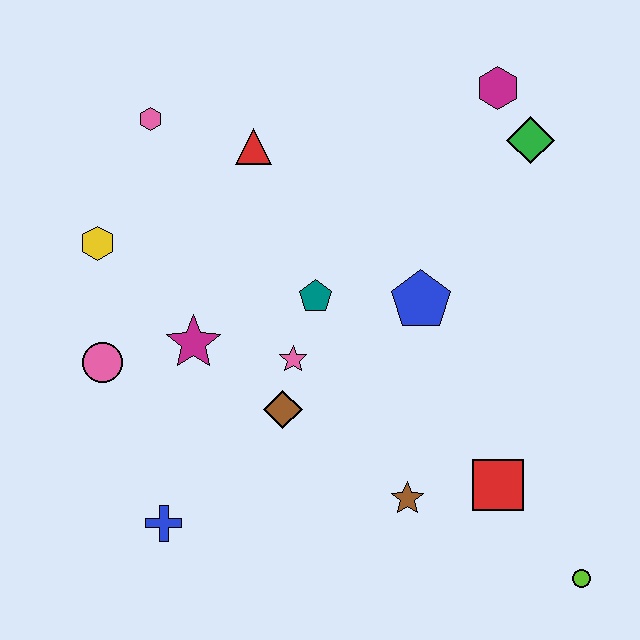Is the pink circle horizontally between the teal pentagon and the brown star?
No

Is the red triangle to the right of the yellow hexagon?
Yes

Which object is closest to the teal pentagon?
The pink star is closest to the teal pentagon.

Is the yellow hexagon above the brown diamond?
Yes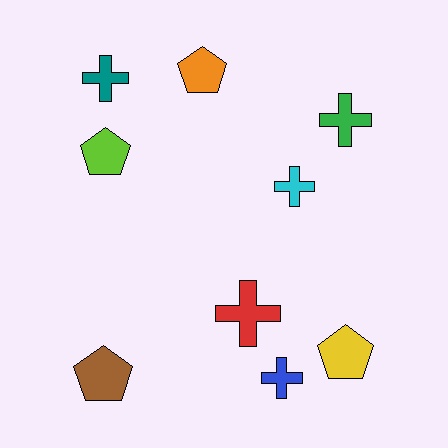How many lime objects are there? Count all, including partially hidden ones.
There is 1 lime object.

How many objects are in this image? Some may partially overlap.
There are 9 objects.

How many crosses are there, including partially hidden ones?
There are 5 crosses.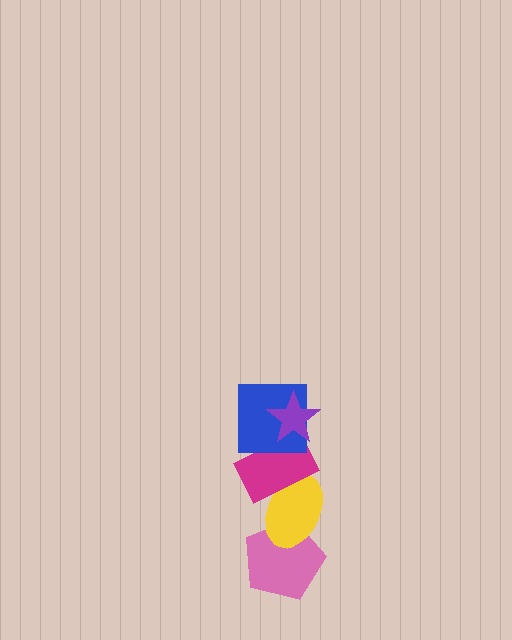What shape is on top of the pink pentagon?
The yellow ellipse is on top of the pink pentagon.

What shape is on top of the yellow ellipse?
The magenta rectangle is on top of the yellow ellipse.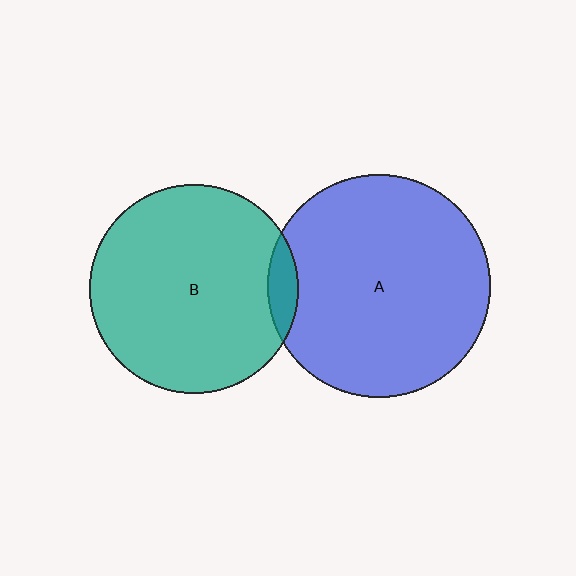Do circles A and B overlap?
Yes.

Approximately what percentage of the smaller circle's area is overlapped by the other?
Approximately 5%.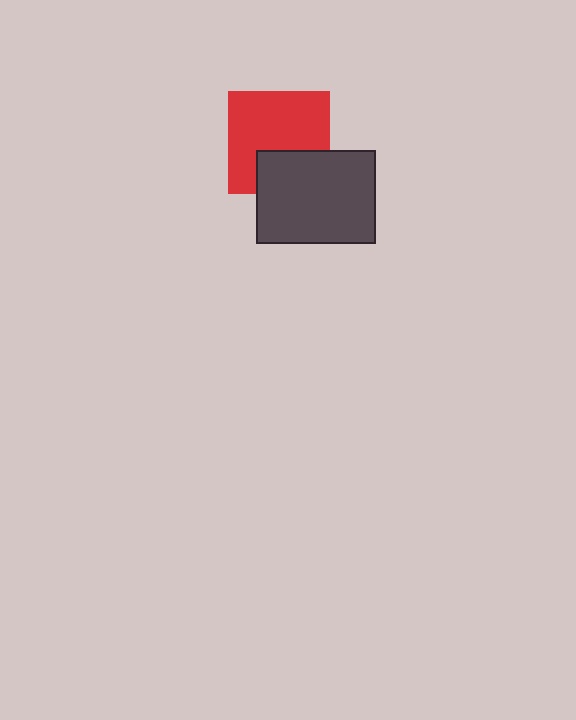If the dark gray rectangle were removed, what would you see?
You would see the complete red square.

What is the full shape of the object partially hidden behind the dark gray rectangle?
The partially hidden object is a red square.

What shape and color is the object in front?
The object in front is a dark gray rectangle.